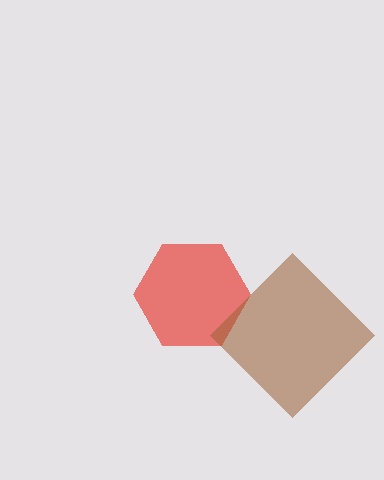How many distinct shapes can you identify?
There are 2 distinct shapes: a red hexagon, a brown diamond.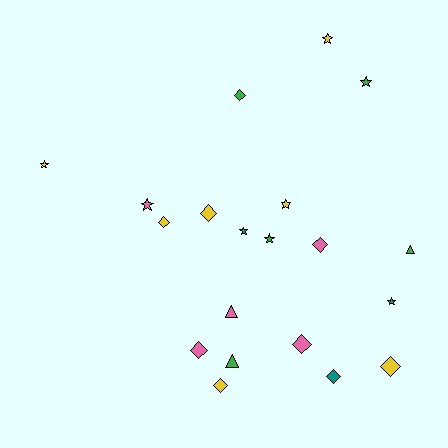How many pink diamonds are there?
There are 3 pink diamonds.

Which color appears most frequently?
Yellow, with 7 objects.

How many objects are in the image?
There are 20 objects.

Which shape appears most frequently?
Diamond, with 9 objects.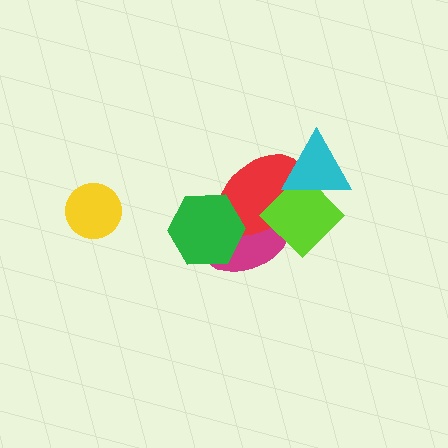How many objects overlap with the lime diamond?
3 objects overlap with the lime diamond.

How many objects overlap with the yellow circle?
0 objects overlap with the yellow circle.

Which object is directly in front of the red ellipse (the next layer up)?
The lime diamond is directly in front of the red ellipse.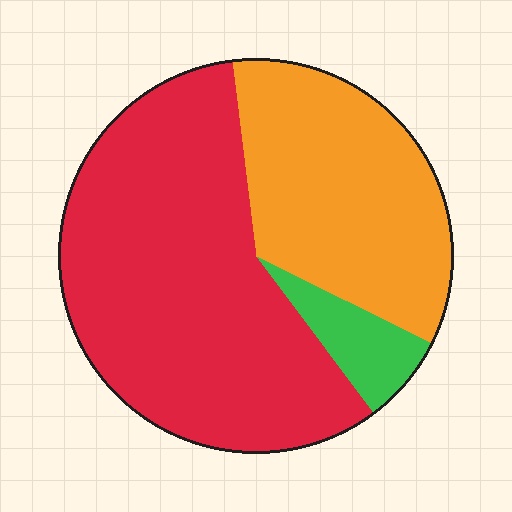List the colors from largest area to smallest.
From largest to smallest: red, orange, green.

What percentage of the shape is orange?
Orange covers 34% of the shape.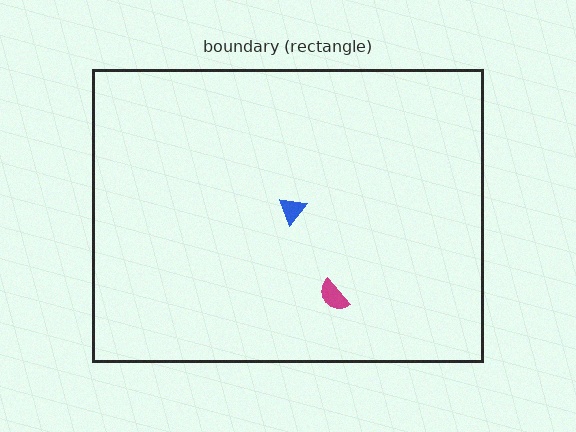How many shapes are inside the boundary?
2 inside, 0 outside.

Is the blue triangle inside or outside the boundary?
Inside.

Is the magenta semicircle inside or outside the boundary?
Inside.